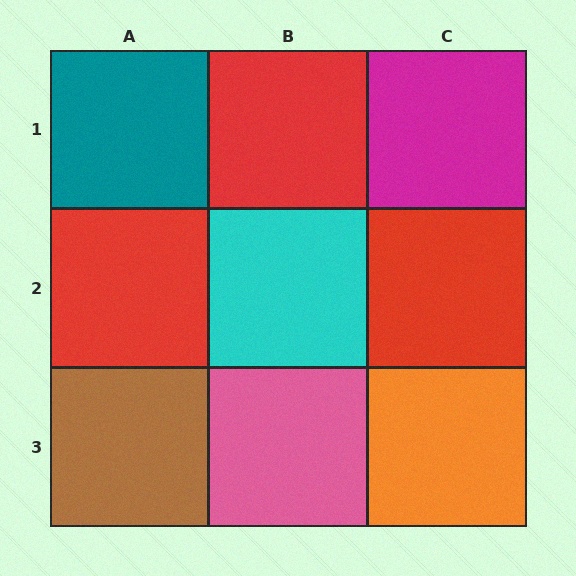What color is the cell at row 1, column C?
Magenta.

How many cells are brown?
1 cell is brown.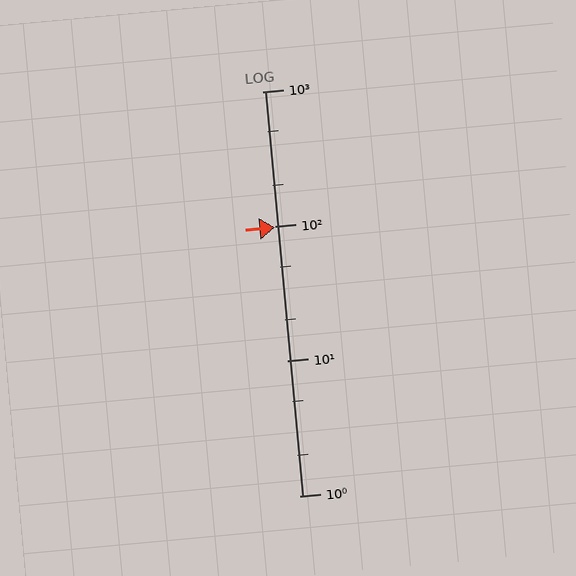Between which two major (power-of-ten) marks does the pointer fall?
The pointer is between 10 and 100.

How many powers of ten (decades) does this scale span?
The scale spans 3 decades, from 1 to 1000.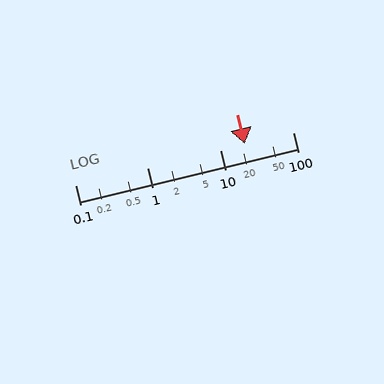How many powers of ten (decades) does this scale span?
The scale spans 3 decades, from 0.1 to 100.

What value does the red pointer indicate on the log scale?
The pointer indicates approximately 22.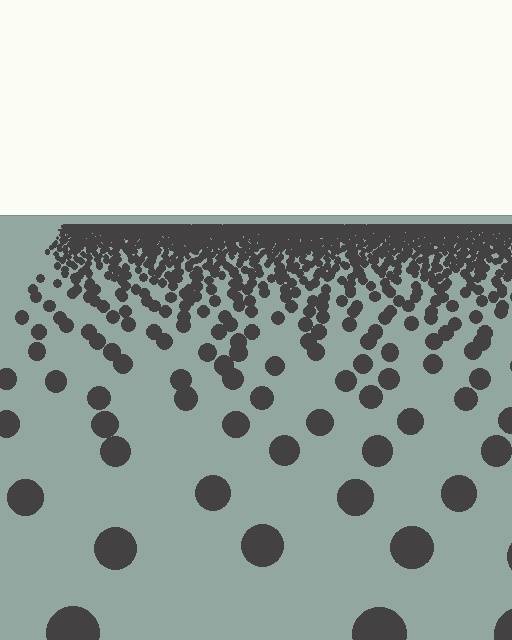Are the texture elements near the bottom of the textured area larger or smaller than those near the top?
Larger. Near the bottom, elements are closer to the viewer and appear at a bigger on-screen size.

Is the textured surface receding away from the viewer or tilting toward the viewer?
The surface is receding away from the viewer. Texture elements get smaller and denser toward the top.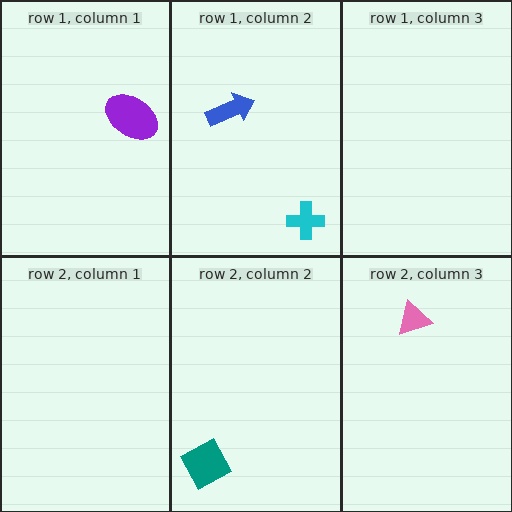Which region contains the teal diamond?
The row 2, column 2 region.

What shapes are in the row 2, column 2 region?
The teal diamond.